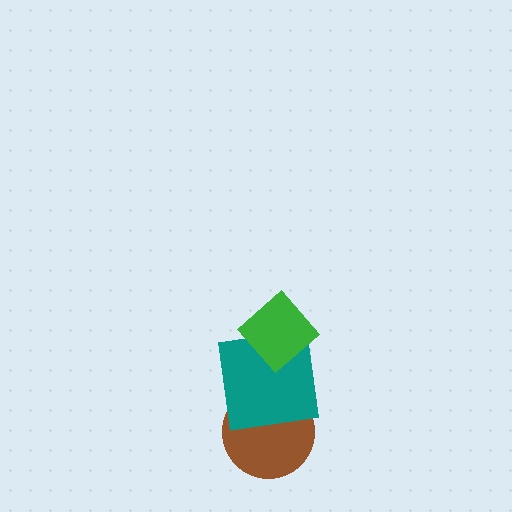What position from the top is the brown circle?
The brown circle is 3rd from the top.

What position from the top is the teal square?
The teal square is 2nd from the top.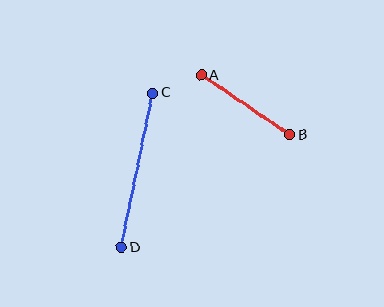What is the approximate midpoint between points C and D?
The midpoint is at approximately (137, 170) pixels.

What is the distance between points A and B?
The distance is approximately 107 pixels.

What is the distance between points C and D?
The distance is approximately 157 pixels.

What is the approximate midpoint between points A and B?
The midpoint is at approximately (246, 105) pixels.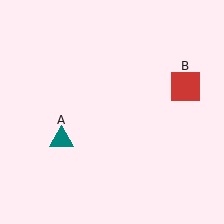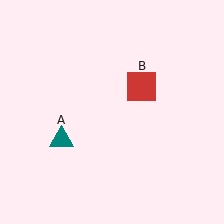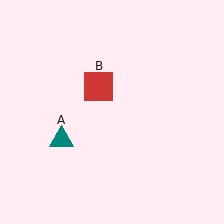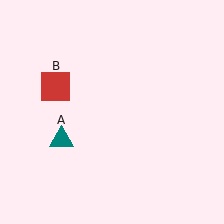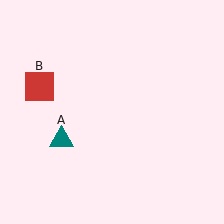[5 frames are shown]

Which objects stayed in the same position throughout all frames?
Teal triangle (object A) remained stationary.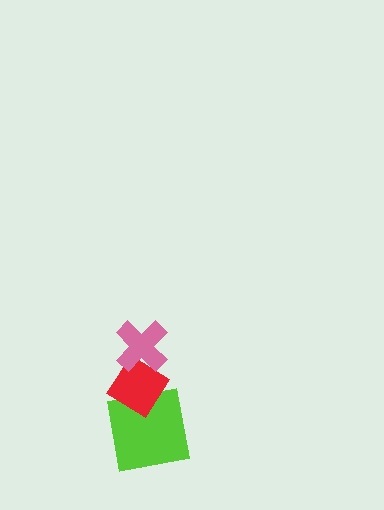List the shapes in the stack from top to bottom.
From top to bottom: the pink cross, the red diamond, the lime square.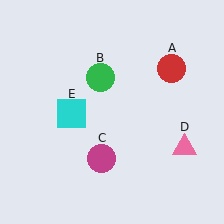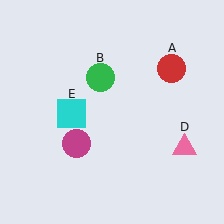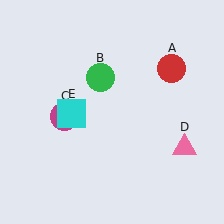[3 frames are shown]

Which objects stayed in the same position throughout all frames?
Red circle (object A) and green circle (object B) and pink triangle (object D) and cyan square (object E) remained stationary.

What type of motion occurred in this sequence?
The magenta circle (object C) rotated clockwise around the center of the scene.